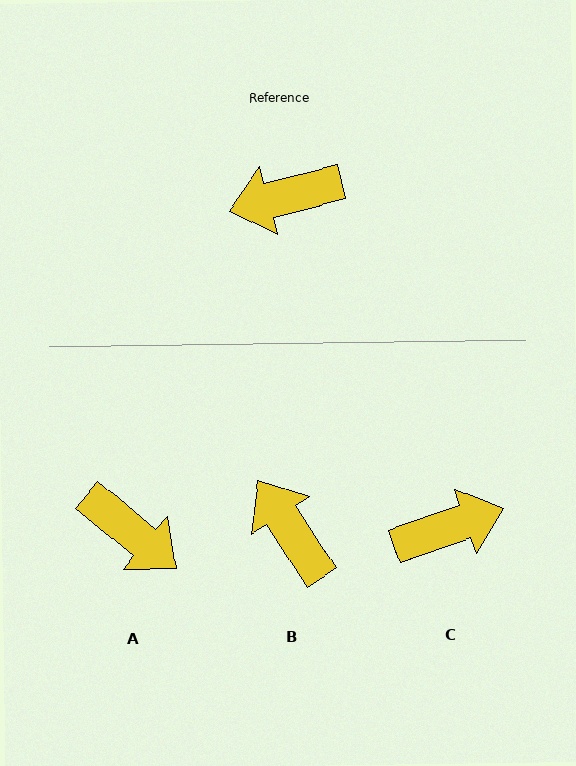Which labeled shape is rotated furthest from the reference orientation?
C, about 175 degrees away.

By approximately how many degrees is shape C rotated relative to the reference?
Approximately 175 degrees clockwise.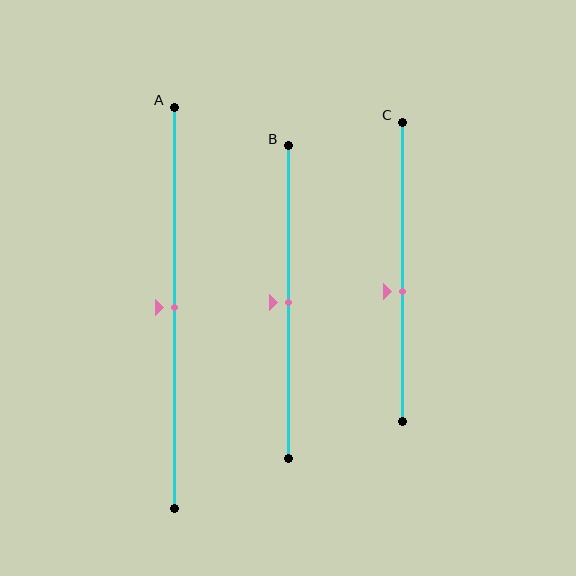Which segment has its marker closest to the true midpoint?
Segment A has its marker closest to the true midpoint.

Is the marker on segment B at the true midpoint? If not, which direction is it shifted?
Yes, the marker on segment B is at the true midpoint.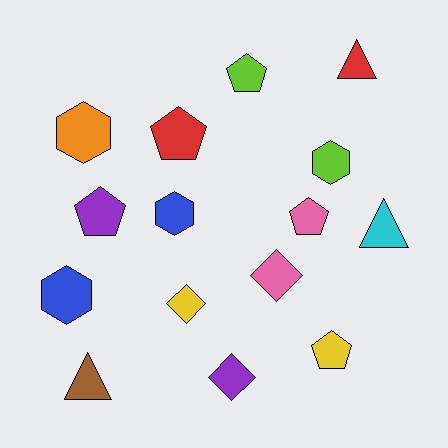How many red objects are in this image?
There are 2 red objects.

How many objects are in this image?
There are 15 objects.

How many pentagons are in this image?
There are 5 pentagons.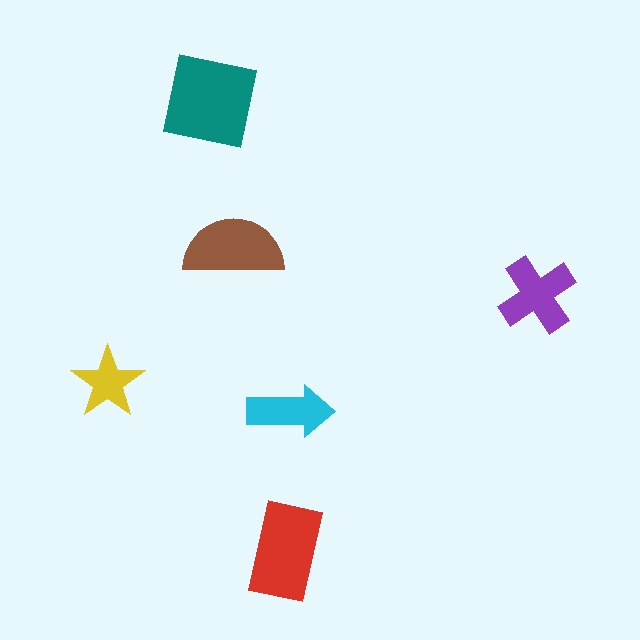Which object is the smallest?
The yellow star.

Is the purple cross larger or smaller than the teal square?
Smaller.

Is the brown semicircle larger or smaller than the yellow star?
Larger.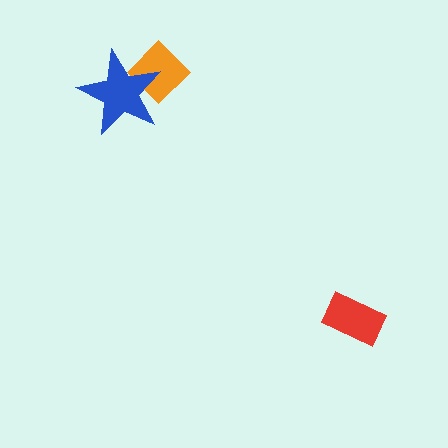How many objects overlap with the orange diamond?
1 object overlaps with the orange diamond.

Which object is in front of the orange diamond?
The blue star is in front of the orange diamond.